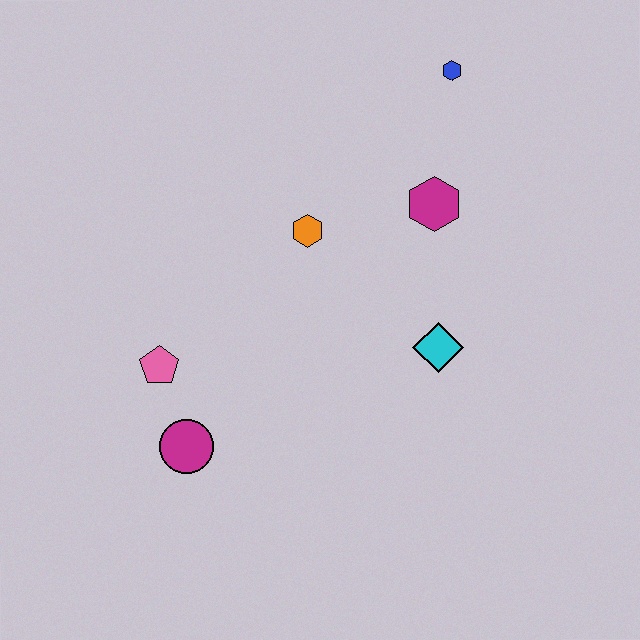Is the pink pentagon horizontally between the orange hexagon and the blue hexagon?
No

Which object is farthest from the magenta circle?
The blue hexagon is farthest from the magenta circle.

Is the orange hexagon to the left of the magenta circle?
No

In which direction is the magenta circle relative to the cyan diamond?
The magenta circle is to the left of the cyan diamond.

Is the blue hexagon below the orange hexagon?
No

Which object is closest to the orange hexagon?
The magenta hexagon is closest to the orange hexagon.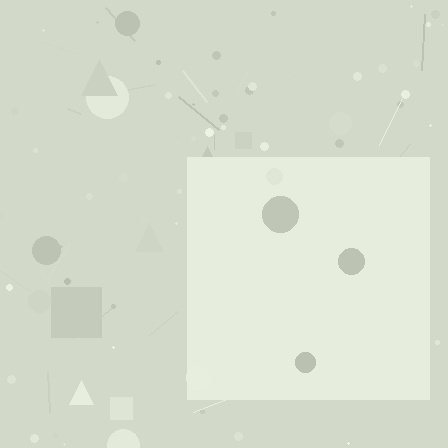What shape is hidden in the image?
A square is hidden in the image.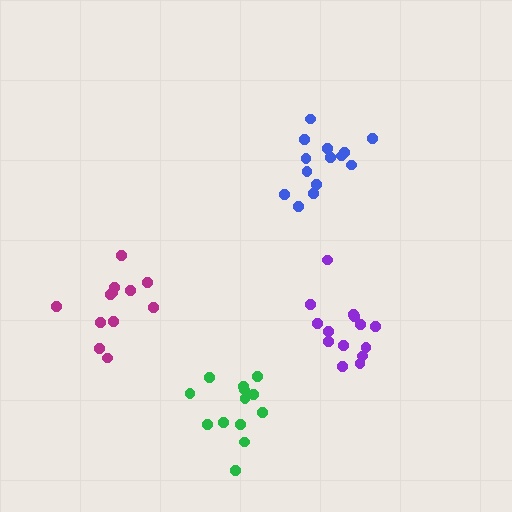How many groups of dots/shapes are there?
There are 4 groups.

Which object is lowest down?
The green cluster is bottommost.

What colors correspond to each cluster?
The clusters are colored: purple, magenta, green, blue.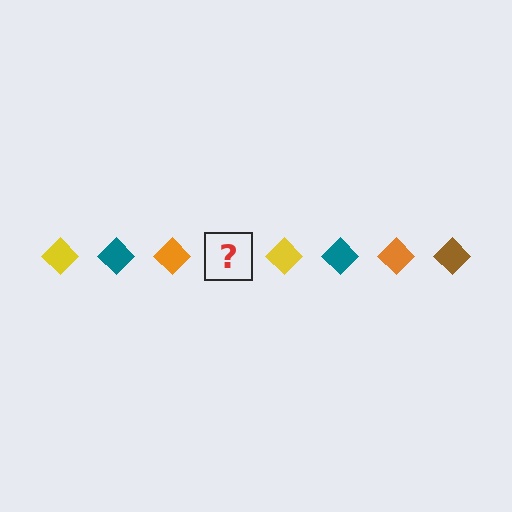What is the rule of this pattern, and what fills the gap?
The rule is that the pattern cycles through yellow, teal, orange, brown diamonds. The gap should be filled with a brown diamond.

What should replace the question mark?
The question mark should be replaced with a brown diamond.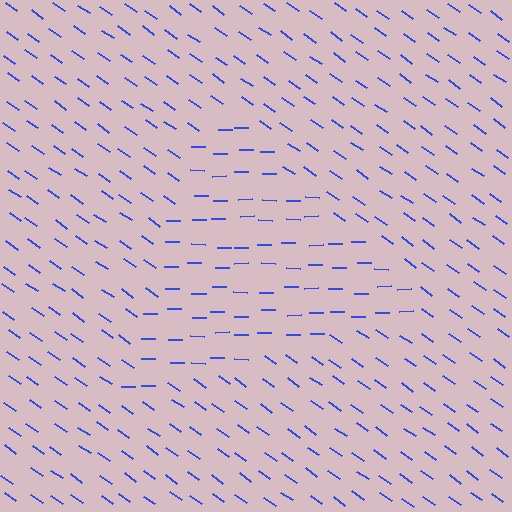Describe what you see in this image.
The image is filled with small blue line segments. A triangle region in the image has lines oriented differently from the surrounding lines, creating a visible texture boundary.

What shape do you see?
I see a triangle.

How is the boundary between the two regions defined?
The boundary is defined purely by a change in line orientation (approximately 35 degrees difference). All lines are the same color and thickness.